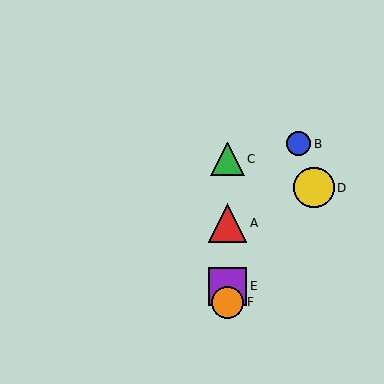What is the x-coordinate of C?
Object C is at x≈227.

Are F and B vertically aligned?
No, F is at x≈227 and B is at x≈299.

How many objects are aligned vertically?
4 objects (A, C, E, F) are aligned vertically.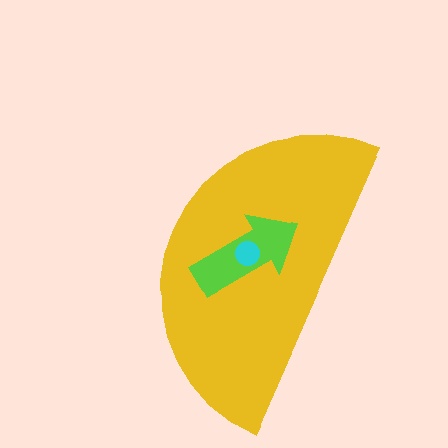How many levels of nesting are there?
3.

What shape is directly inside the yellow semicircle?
The lime arrow.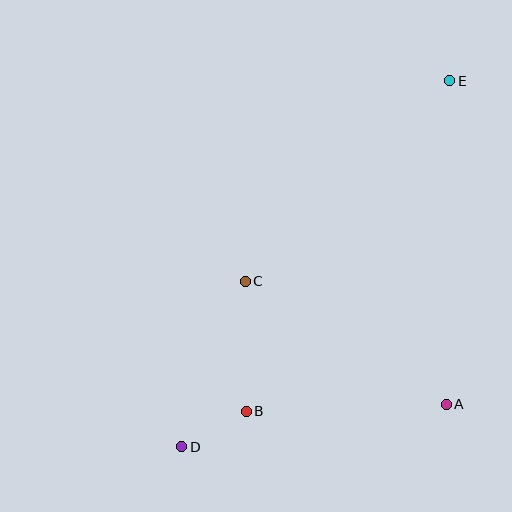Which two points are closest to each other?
Points B and D are closest to each other.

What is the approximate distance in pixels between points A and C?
The distance between A and C is approximately 236 pixels.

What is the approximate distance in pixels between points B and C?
The distance between B and C is approximately 130 pixels.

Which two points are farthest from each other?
Points D and E are farthest from each other.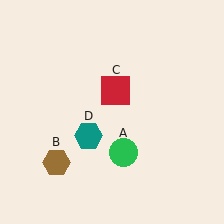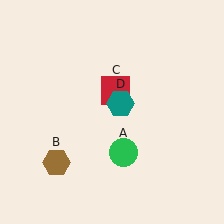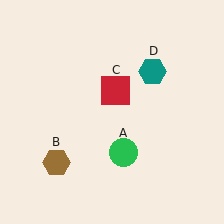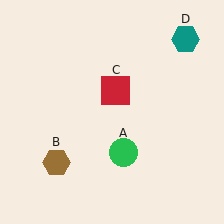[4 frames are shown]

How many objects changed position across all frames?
1 object changed position: teal hexagon (object D).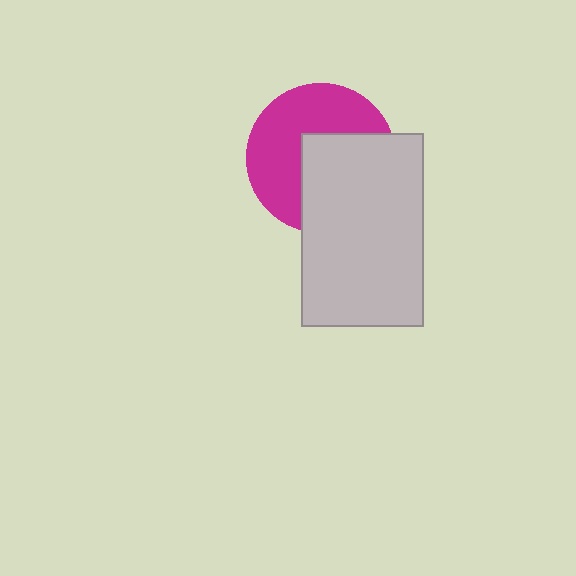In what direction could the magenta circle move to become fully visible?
The magenta circle could move toward the upper-left. That would shift it out from behind the light gray rectangle entirely.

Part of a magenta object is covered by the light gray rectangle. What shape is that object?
It is a circle.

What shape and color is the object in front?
The object in front is a light gray rectangle.